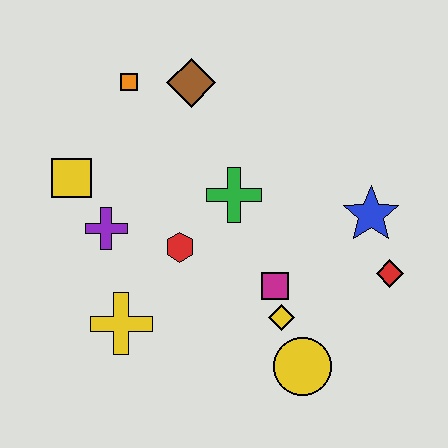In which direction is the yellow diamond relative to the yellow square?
The yellow diamond is to the right of the yellow square.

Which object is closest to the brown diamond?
The orange square is closest to the brown diamond.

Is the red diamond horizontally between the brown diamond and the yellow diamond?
No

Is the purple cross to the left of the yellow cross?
Yes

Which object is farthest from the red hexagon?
The red diamond is farthest from the red hexagon.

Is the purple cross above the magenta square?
Yes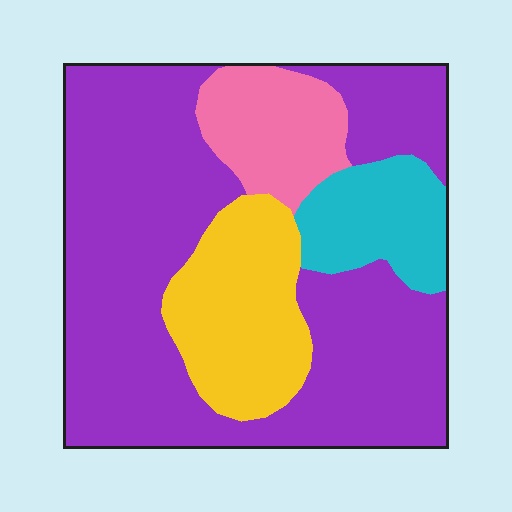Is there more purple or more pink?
Purple.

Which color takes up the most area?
Purple, at roughly 60%.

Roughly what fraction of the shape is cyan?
Cyan covers 11% of the shape.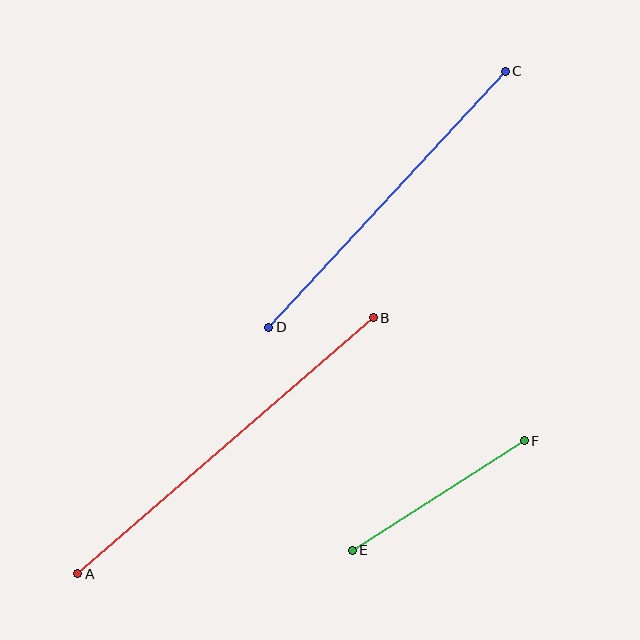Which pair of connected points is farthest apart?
Points A and B are farthest apart.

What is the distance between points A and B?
The distance is approximately 391 pixels.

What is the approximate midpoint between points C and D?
The midpoint is at approximately (387, 199) pixels.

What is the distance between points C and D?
The distance is approximately 348 pixels.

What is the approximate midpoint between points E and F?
The midpoint is at approximately (438, 496) pixels.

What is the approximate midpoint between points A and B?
The midpoint is at approximately (226, 446) pixels.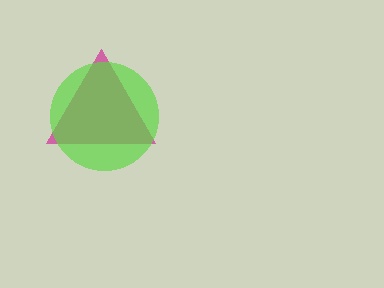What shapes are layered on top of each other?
The layered shapes are: a magenta triangle, a lime circle.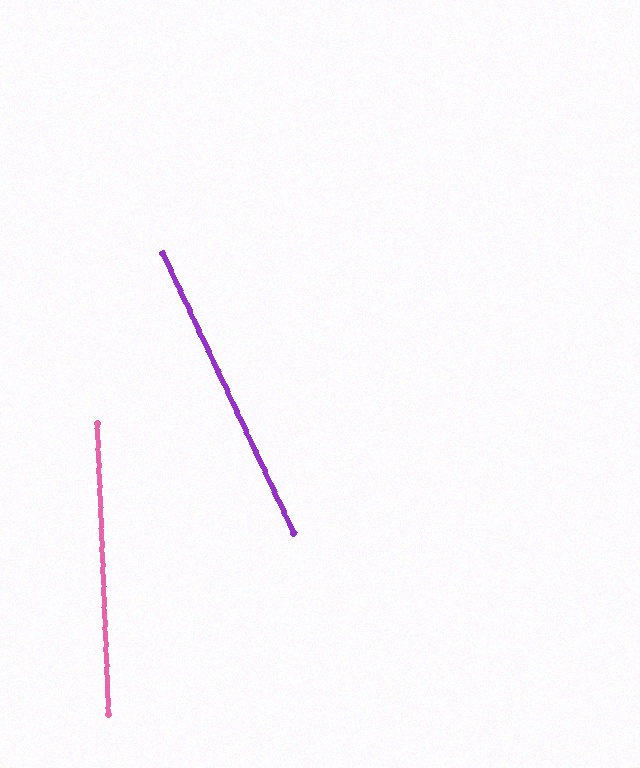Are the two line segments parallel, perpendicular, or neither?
Neither parallel nor perpendicular — they differ by about 23°.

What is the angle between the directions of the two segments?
Approximately 23 degrees.